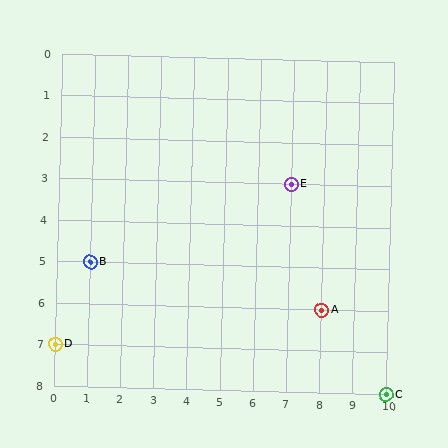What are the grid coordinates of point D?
Point D is at grid coordinates (0, 7).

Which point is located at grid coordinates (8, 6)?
Point A is at (8, 6).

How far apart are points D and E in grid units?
Points D and E are 7 columns and 4 rows apart (about 8.1 grid units diagonally).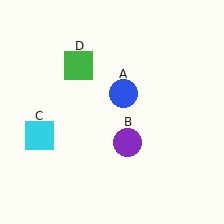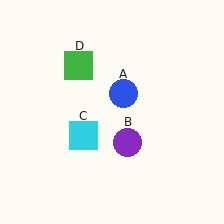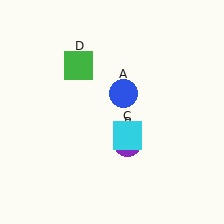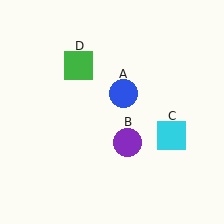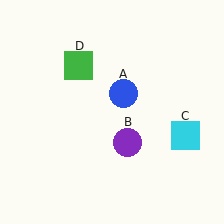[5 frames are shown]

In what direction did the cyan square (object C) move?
The cyan square (object C) moved right.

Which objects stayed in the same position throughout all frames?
Blue circle (object A) and purple circle (object B) and green square (object D) remained stationary.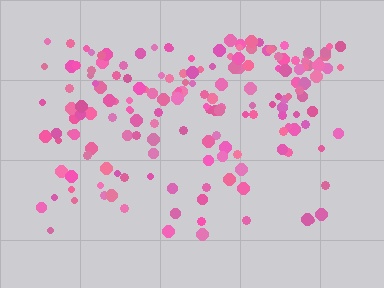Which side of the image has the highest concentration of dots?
The top.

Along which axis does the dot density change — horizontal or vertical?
Vertical.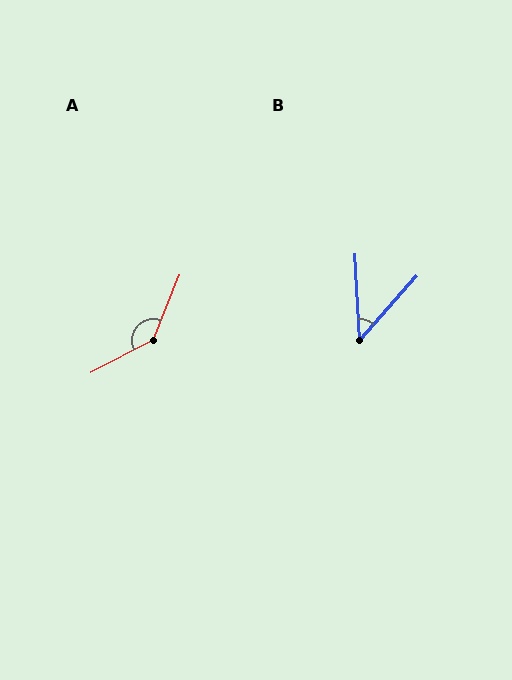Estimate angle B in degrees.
Approximately 45 degrees.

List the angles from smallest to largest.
B (45°), A (139°).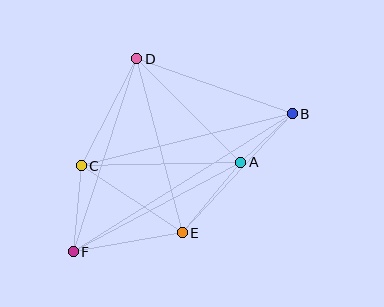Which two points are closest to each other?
Points A and B are closest to each other.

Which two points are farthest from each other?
Points B and F are farthest from each other.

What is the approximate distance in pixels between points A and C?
The distance between A and C is approximately 159 pixels.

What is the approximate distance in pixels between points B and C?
The distance between B and C is approximately 217 pixels.